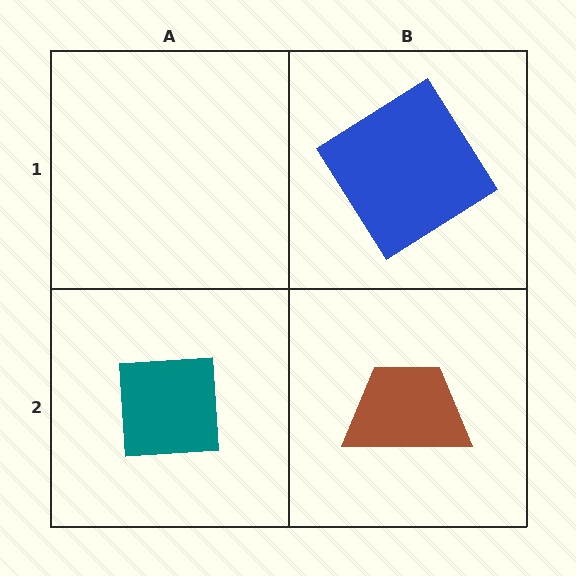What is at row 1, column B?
A blue diamond.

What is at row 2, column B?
A brown trapezoid.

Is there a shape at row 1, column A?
No, that cell is empty.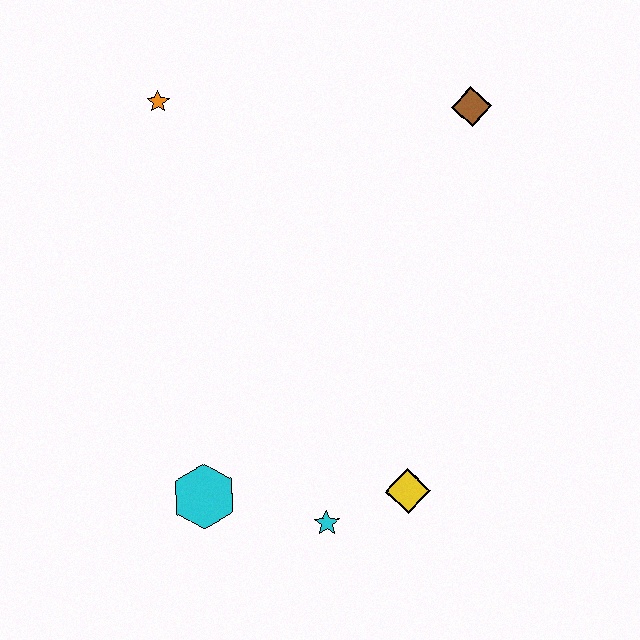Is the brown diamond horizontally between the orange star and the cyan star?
No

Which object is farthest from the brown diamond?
The cyan hexagon is farthest from the brown diamond.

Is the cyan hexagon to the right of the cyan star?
No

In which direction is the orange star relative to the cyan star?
The orange star is above the cyan star.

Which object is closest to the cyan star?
The yellow diamond is closest to the cyan star.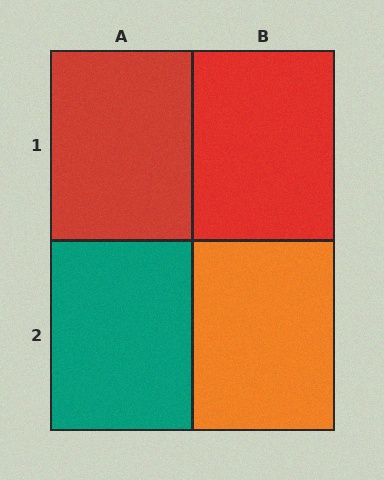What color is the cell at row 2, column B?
Orange.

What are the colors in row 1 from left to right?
Red, red.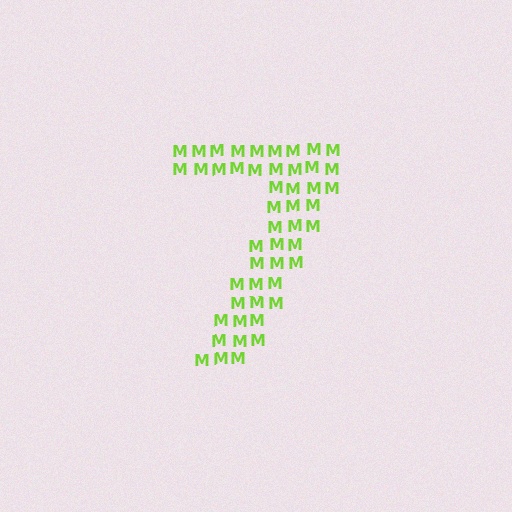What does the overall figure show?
The overall figure shows the digit 7.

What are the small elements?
The small elements are letter M's.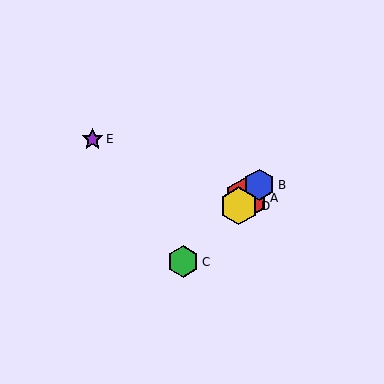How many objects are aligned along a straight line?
4 objects (A, B, C, D) are aligned along a straight line.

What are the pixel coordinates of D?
Object D is at (239, 206).